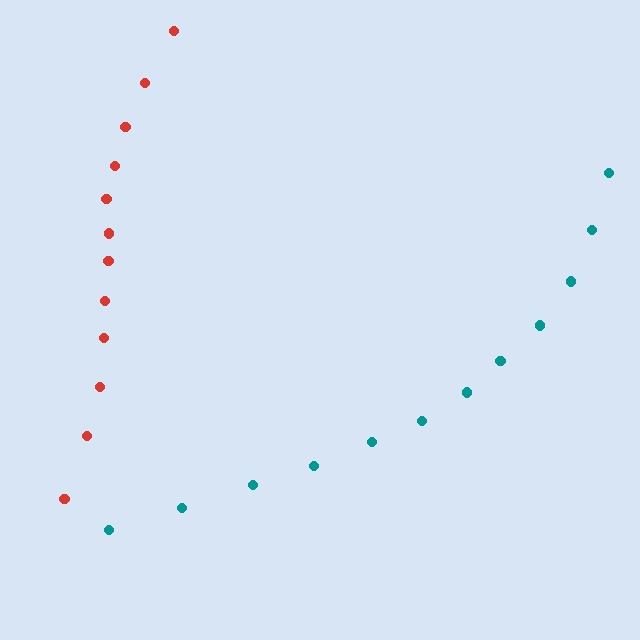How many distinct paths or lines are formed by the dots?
There are 2 distinct paths.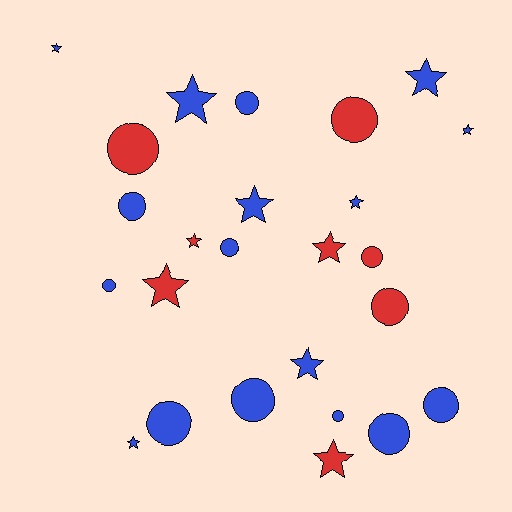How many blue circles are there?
There are 9 blue circles.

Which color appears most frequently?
Blue, with 17 objects.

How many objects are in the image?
There are 25 objects.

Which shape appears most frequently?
Circle, with 13 objects.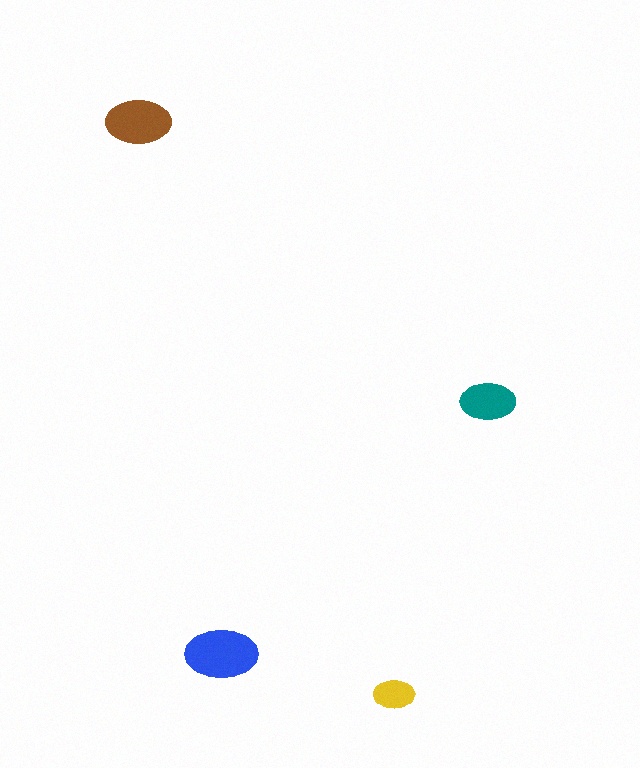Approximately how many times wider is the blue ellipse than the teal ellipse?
About 1.5 times wider.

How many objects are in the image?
There are 4 objects in the image.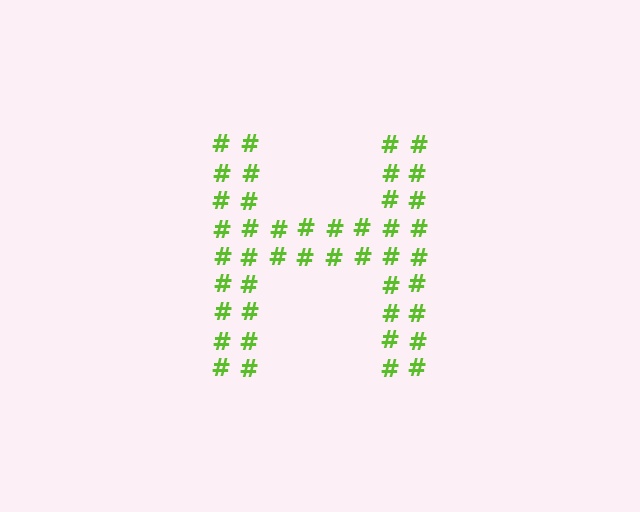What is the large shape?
The large shape is the letter H.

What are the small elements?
The small elements are hash symbols.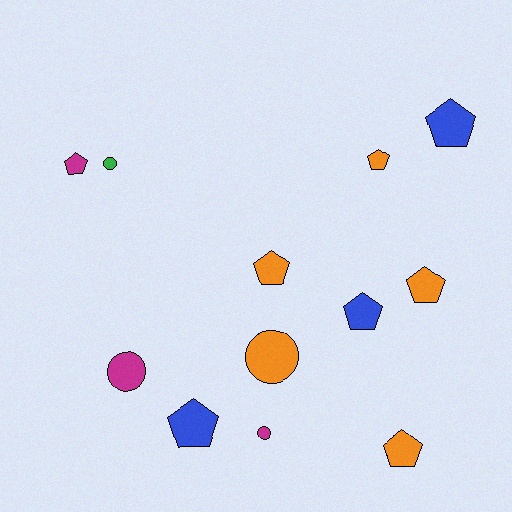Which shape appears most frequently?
Pentagon, with 8 objects.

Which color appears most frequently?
Orange, with 5 objects.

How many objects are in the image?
There are 12 objects.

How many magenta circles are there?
There are 2 magenta circles.